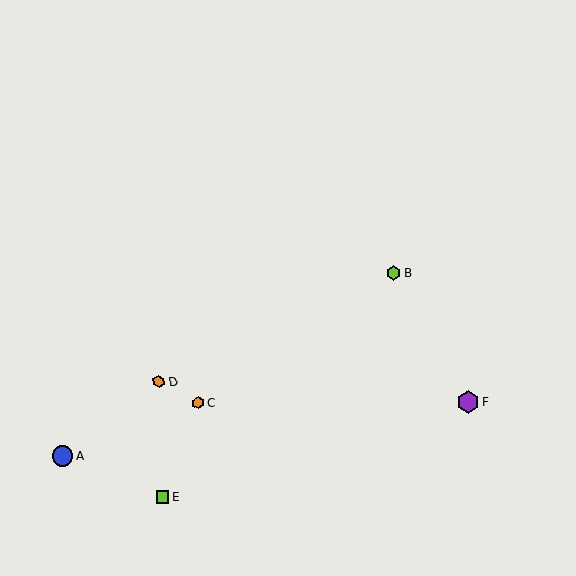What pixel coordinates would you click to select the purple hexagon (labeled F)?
Click at (468, 402) to select the purple hexagon F.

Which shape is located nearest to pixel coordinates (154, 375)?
The orange hexagon (labeled D) at (159, 381) is nearest to that location.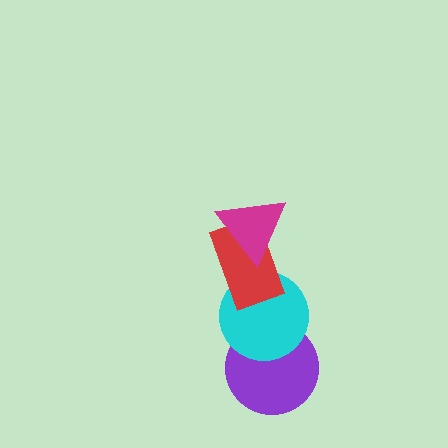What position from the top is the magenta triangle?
The magenta triangle is 1st from the top.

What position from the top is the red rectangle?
The red rectangle is 2nd from the top.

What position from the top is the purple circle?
The purple circle is 4th from the top.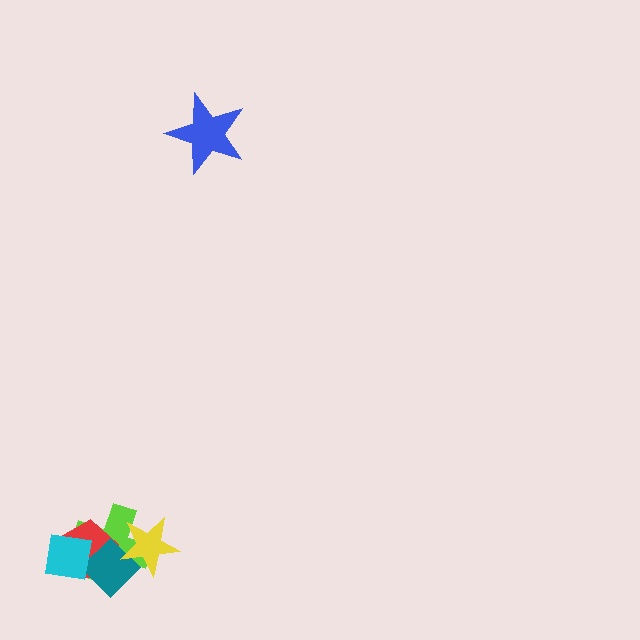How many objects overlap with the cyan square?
3 objects overlap with the cyan square.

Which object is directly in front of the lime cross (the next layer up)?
The red pentagon is directly in front of the lime cross.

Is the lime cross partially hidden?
Yes, it is partially covered by another shape.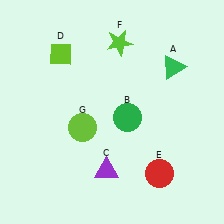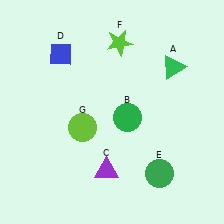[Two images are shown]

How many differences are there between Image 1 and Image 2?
There are 2 differences between the two images.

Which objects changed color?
D changed from lime to blue. E changed from red to green.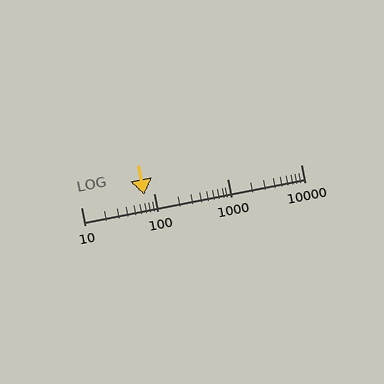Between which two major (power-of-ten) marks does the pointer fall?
The pointer is between 10 and 100.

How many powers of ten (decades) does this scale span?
The scale spans 3 decades, from 10 to 10000.